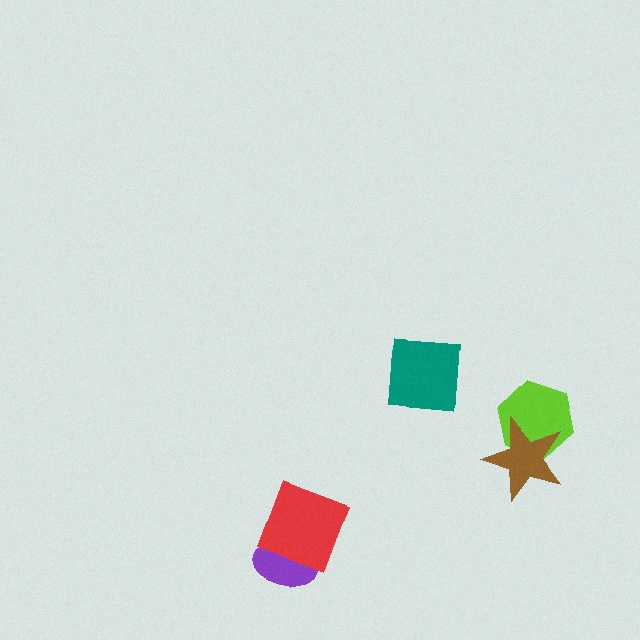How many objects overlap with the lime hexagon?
1 object overlaps with the lime hexagon.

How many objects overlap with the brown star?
1 object overlaps with the brown star.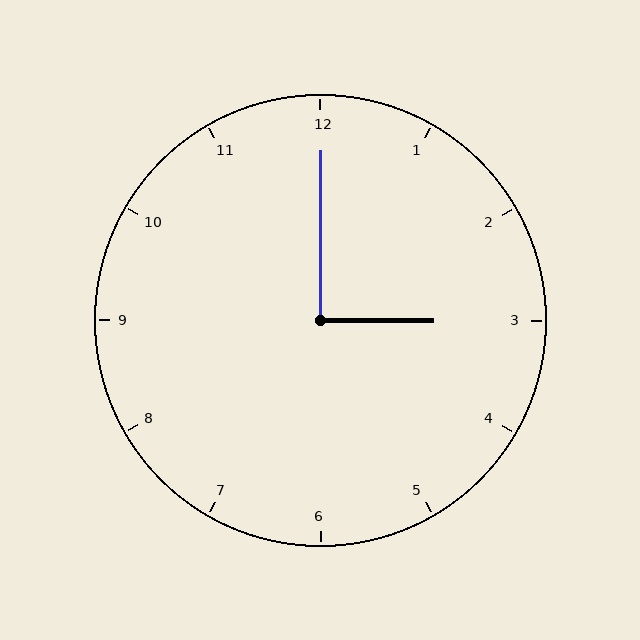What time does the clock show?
3:00.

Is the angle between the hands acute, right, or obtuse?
It is right.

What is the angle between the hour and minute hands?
Approximately 90 degrees.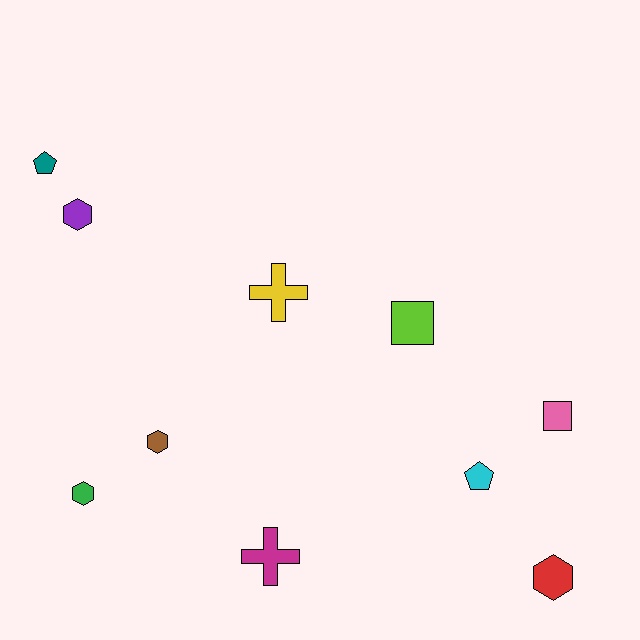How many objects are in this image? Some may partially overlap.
There are 10 objects.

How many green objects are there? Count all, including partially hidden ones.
There is 1 green object.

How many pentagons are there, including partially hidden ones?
There are 2 pentagons.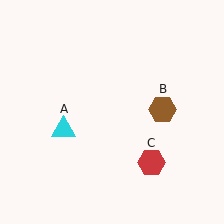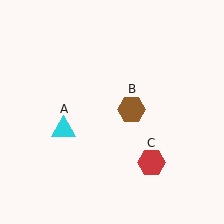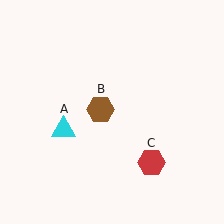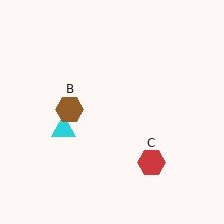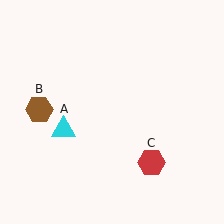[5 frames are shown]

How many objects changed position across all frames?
1 object changed position: brown hexagon (object B).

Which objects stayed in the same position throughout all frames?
Cyan triangle (object A) and red hexagon (object C) remained stationary.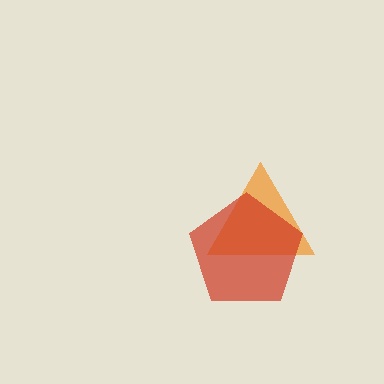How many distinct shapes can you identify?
There are 2 distinct shapes: an orange triangle, a red pentagon.